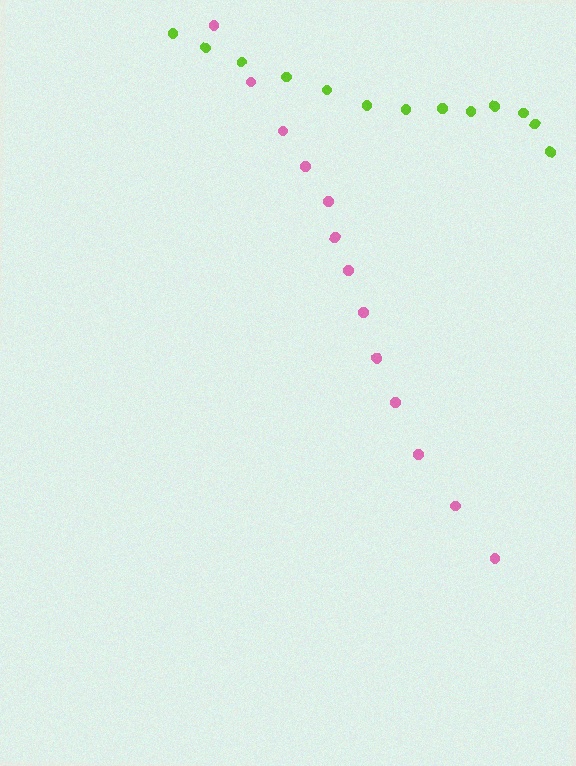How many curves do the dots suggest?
There are 2 distinct paths.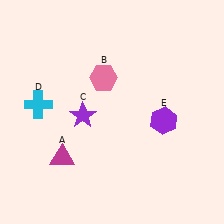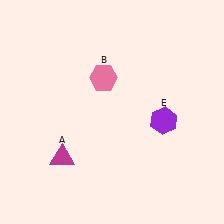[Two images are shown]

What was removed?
The purple star (C), the cyan cross (D) were removed in Image 2.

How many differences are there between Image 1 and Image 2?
There are 2 differences between the two images.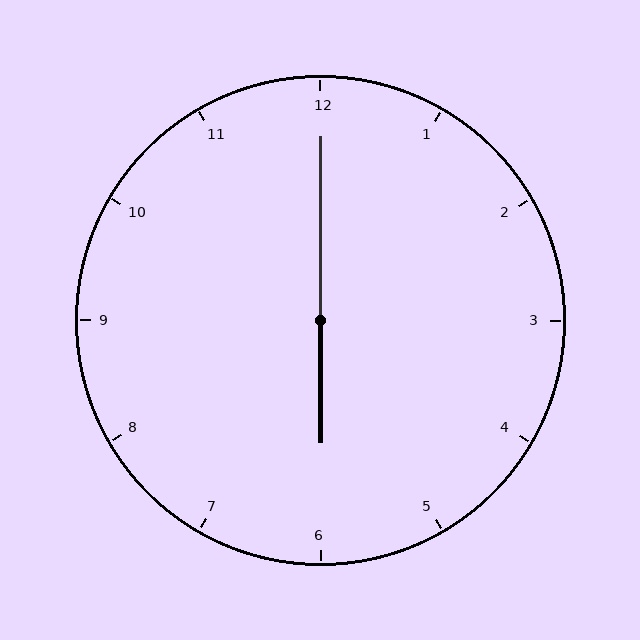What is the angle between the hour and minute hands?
Approximately 180 degrees.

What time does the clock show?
6:00.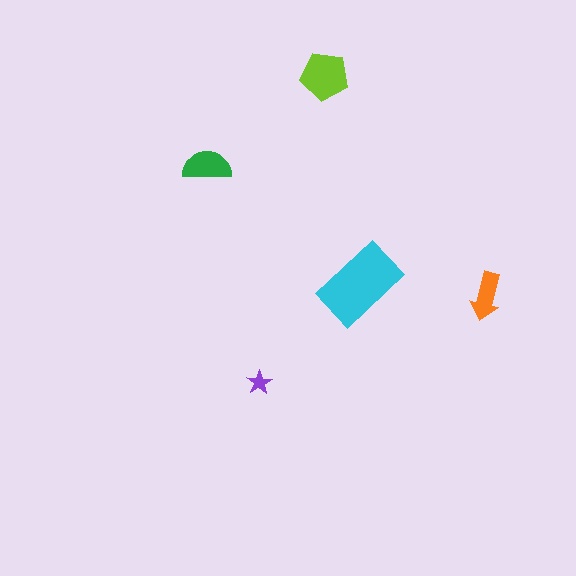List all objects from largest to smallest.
The cyan rectangle, the lime pentagon, the green semicircle, the orange arrow, the purple star.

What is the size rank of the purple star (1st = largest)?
5th.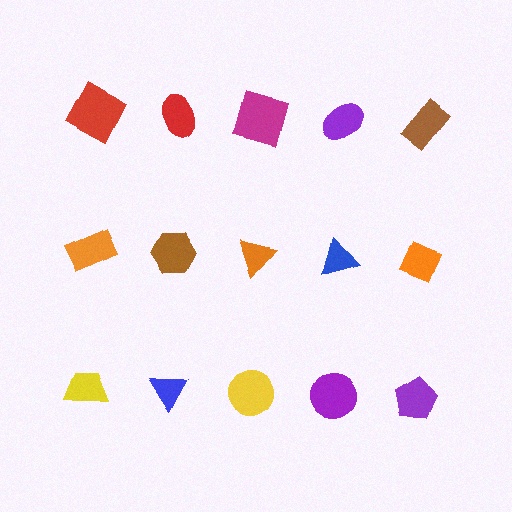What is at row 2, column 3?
An orange triangle.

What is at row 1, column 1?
A red square.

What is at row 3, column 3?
A yellow circle.